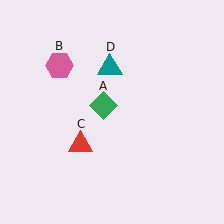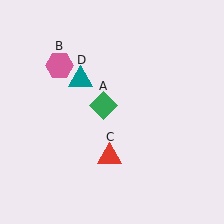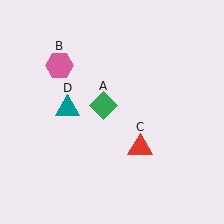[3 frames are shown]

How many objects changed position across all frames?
2 objects changed position: red triangle (object C), teal triangle (object D).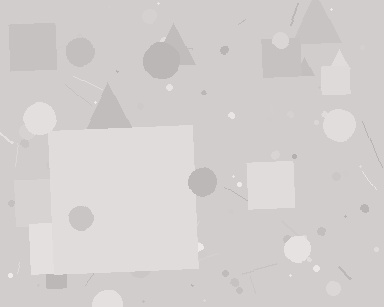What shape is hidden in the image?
A square is hidden in the image.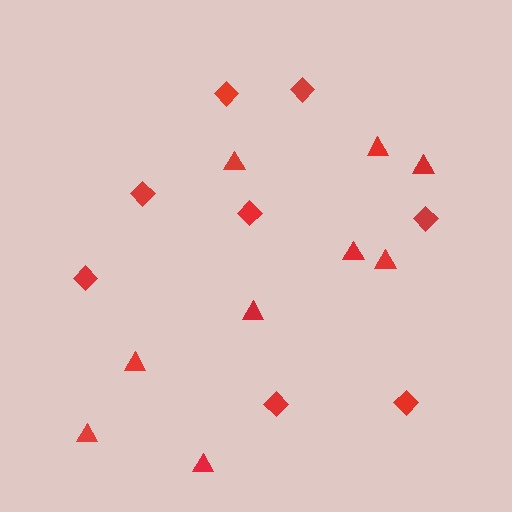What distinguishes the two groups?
There are 2 groups: one group of triangles (9) and one group of diamonds (8).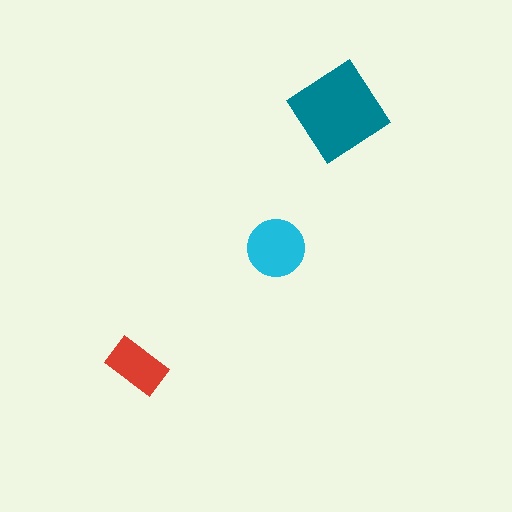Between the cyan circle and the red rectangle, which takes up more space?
The cyan circle.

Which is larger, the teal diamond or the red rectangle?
The teal diamond.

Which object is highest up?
The teal diamond is topmost.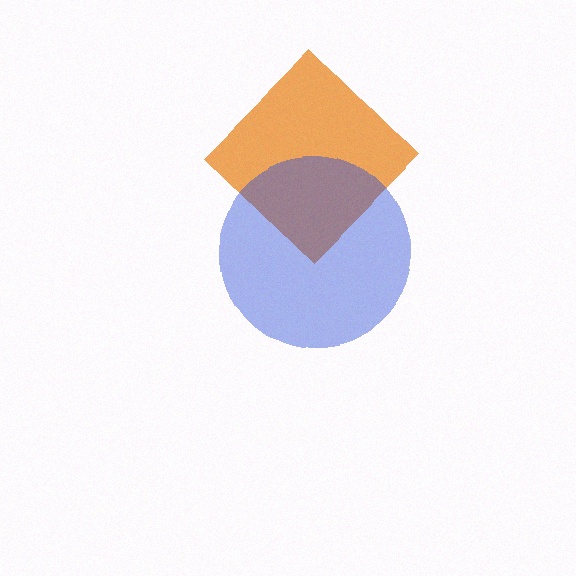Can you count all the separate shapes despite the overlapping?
Yes, there are 2 separate shapes.